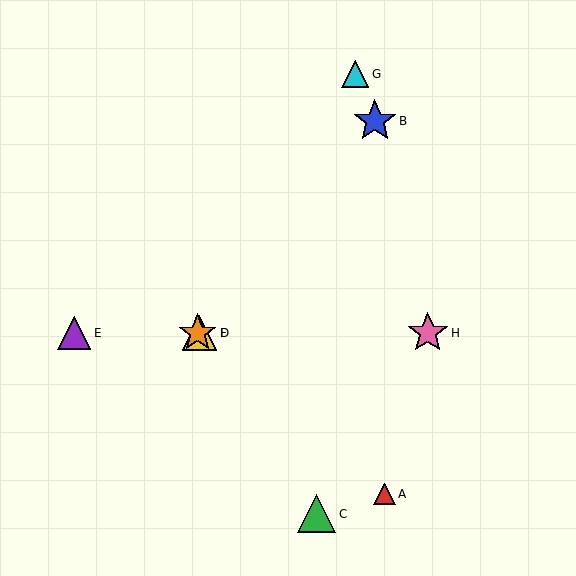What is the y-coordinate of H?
Object H is at y≈333.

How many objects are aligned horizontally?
4 objects (D, E, F, H) are aligned horizontally.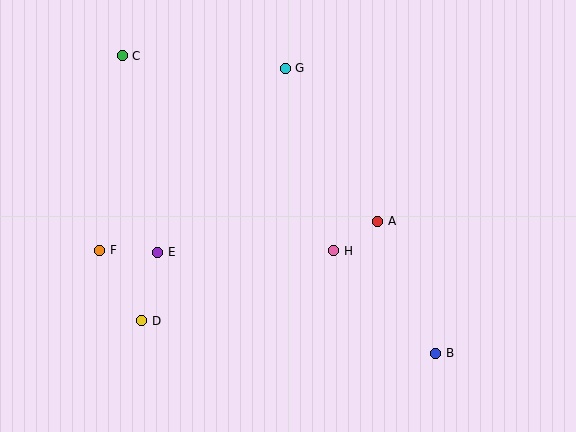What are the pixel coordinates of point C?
Point C is at (122, 56).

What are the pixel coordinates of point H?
Point H is at (334, 251).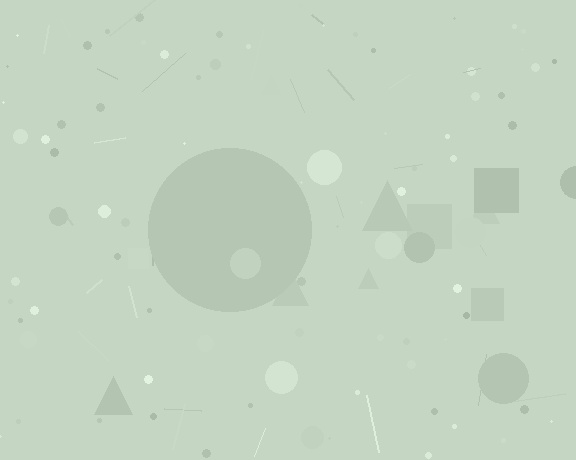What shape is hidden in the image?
A circle is hidden in the image.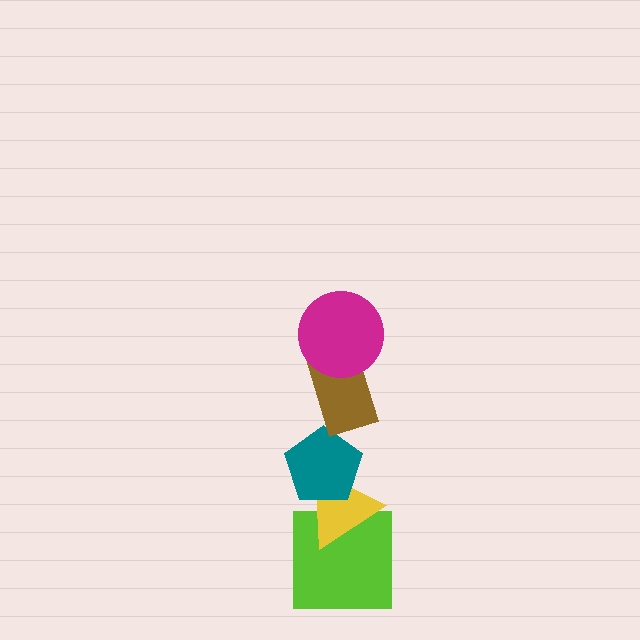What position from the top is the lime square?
The lime square is 5th from the top.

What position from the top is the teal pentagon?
The teal pentagon is 3rd from the top.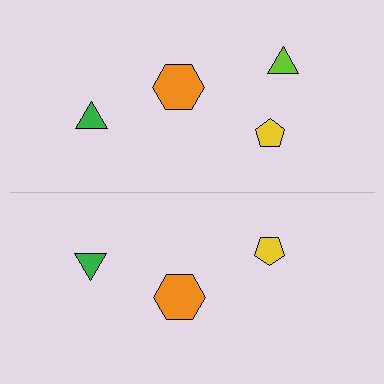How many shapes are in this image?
There are 7 shapes in this image.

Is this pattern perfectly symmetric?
No, the pattern is not perfectly symmetric. A lime triangle is missing from the bottom side.